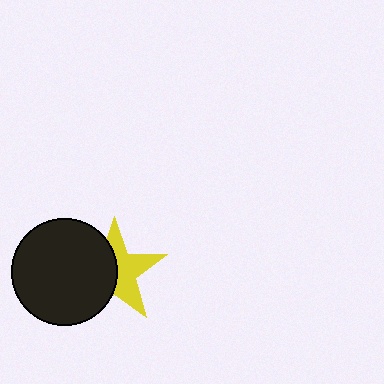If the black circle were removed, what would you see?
You would see the complete yellow star.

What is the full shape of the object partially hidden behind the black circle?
The partially hidden object is a yellow star.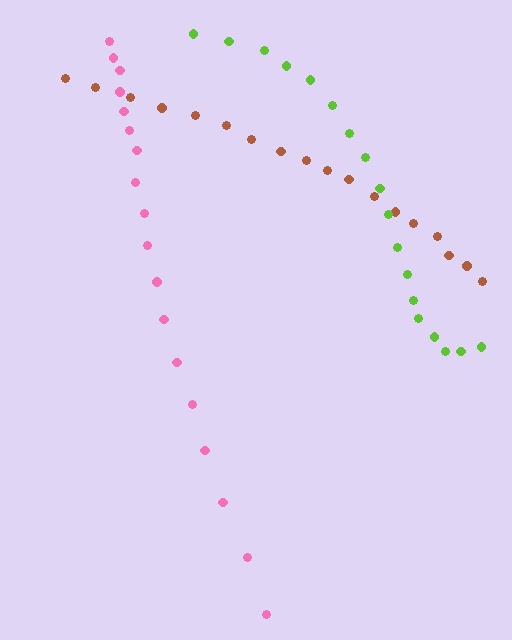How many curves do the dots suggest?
There are 3 distinct paths.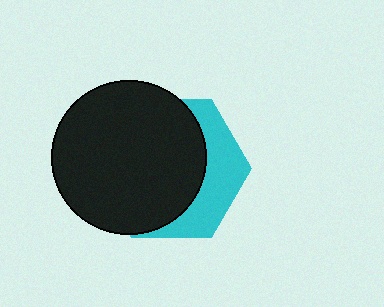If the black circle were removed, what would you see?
You would see the complete cyan hexagon.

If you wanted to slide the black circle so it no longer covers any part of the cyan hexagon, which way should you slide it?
Slide it left — that is the most direct way to separate the two shapes.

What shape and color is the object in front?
The object in front is a black circle.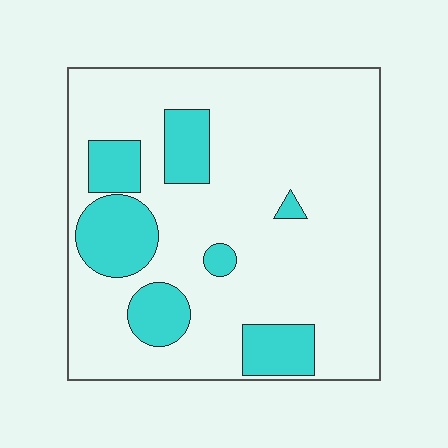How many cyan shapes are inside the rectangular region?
7.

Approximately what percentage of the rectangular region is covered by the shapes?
Approximately 20%.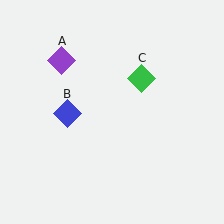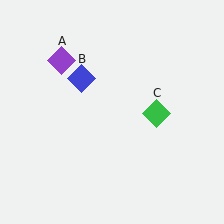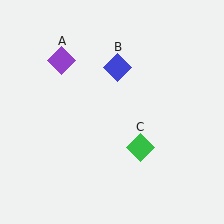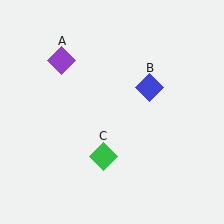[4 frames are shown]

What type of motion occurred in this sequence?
The blue diamond (object B), green diamond (object C) rotated clockwise around the center of the scene.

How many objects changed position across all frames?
2 objects changed position: blue diamond (object B), green diamond (object C).